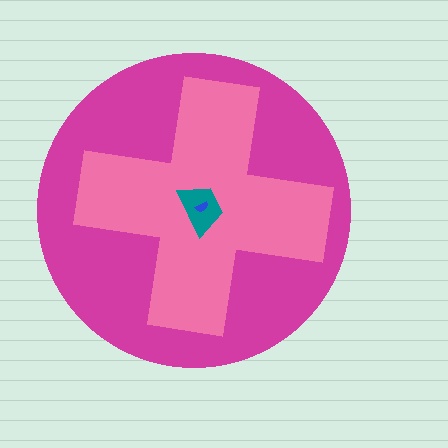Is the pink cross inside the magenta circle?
Yes.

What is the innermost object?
The blue semicircle.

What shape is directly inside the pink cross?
The teal trapezoid.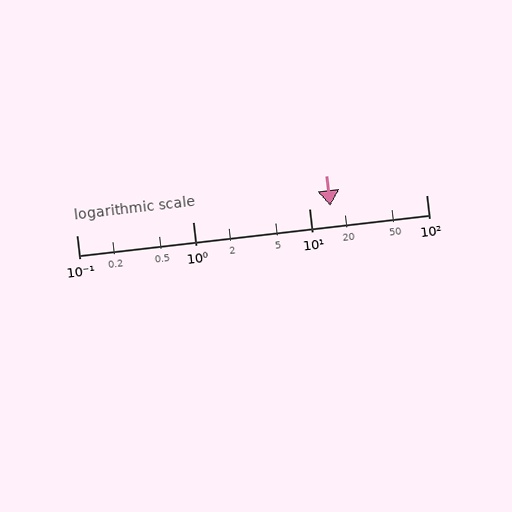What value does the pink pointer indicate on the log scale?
The pointer indicates approximately 15.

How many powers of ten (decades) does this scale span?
The scale spans 3 decades, from 0.1 to 100.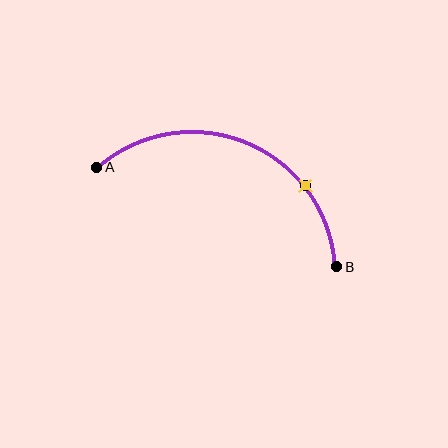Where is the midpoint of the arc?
The arc midpoint is the point on the curve farthest from the straight line joining A and B. It sits above that line.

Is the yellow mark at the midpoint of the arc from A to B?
No. The yellow mark lies on the arc but is closer to endpoint B. The arc midpoint would be at the point on the curve equidistant along the arc from both A and B.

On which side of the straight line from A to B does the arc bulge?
The arc bulges above the straight line connecting A and B.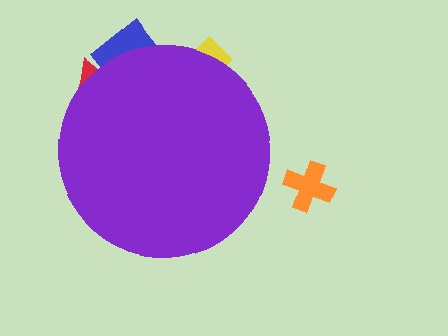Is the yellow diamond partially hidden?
Yes, the yellow diamond is partially hidden behind the purple circle.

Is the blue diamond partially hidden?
Yes, the blue diamond is partially hidden behind the purple circle.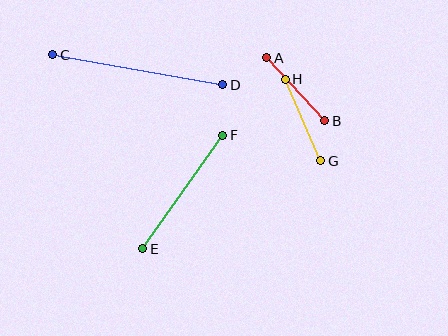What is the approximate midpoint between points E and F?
The midpoint is at approximately (183, 192) pixels.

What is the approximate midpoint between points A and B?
The midpoint is at approximately (296, 89) pixels.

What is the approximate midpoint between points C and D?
The midpoint is at approximately (138, 70) pixels.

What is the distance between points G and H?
The distance is approximately 89 pixels.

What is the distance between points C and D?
The distance is approximately 173 pixels.